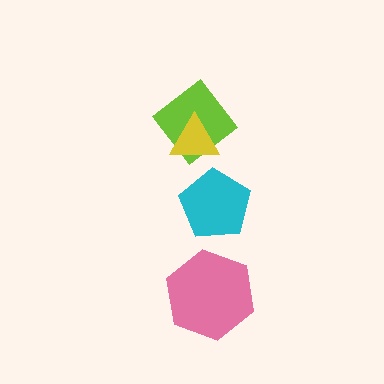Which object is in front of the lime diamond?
The yellow triangle is in front of the lime diamond.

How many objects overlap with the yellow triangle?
1 object overlaps with the yellow triangle.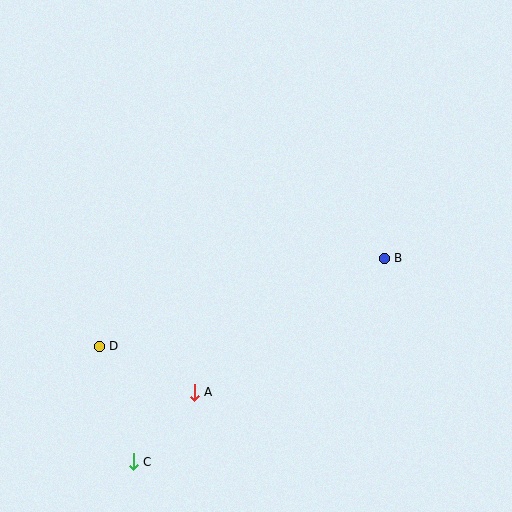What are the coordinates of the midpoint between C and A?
The midpoint between C and A is at (164, 427).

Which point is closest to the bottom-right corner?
Point B is closest to the bottom-right corner.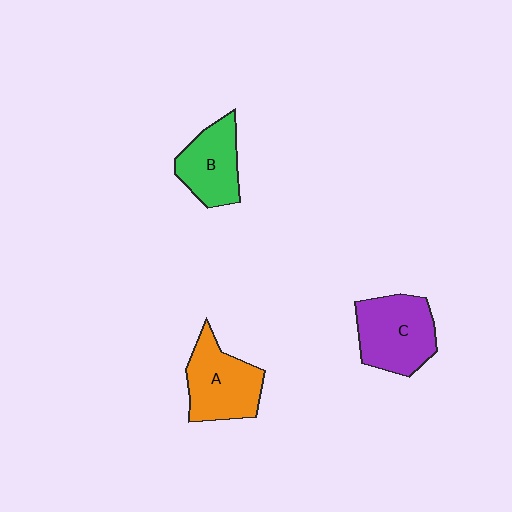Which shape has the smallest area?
Shape B (green).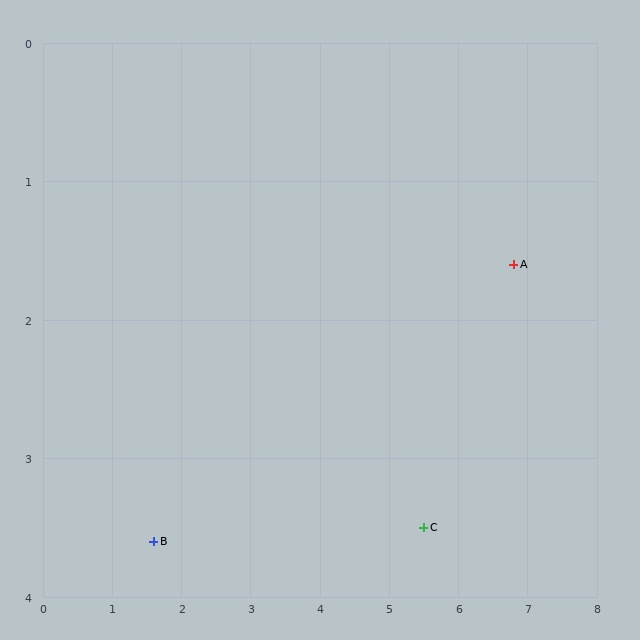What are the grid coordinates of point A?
Point A is at approximately (6.8, 1.6).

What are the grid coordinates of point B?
Point B is at approximately (1.6, 3.6).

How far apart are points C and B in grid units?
Points C and B are about 3.9 grid units apart.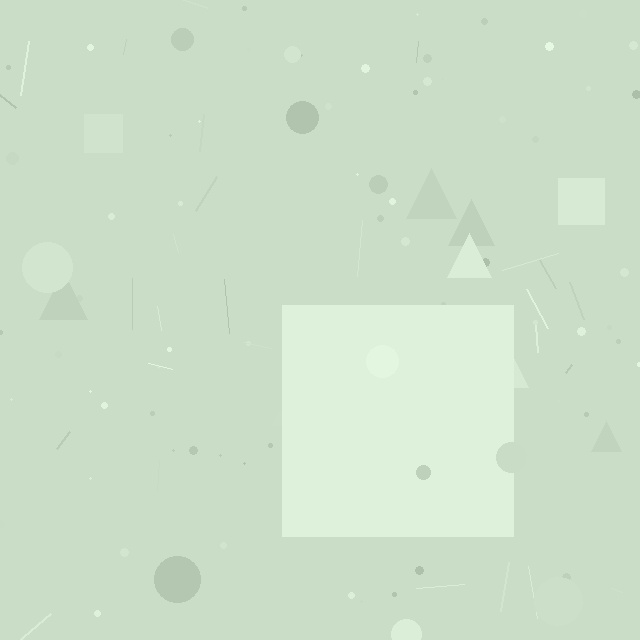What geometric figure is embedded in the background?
A square is embedded in the background.